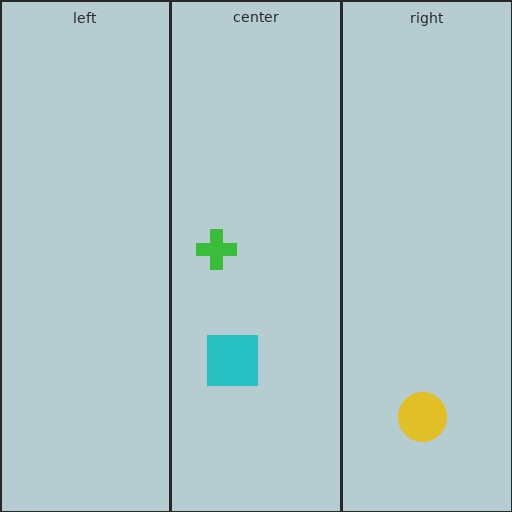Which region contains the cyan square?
The center region.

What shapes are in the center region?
The cyan square, the green cross.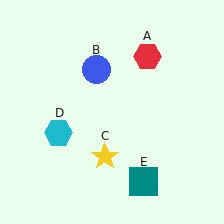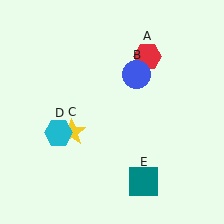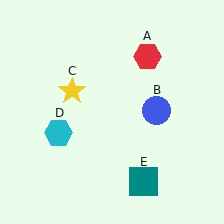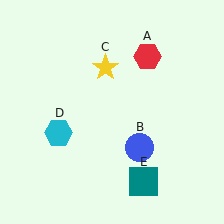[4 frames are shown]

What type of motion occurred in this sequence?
The blue circle (object B), yellow star (object C) rotated clockwise around the center of the scene.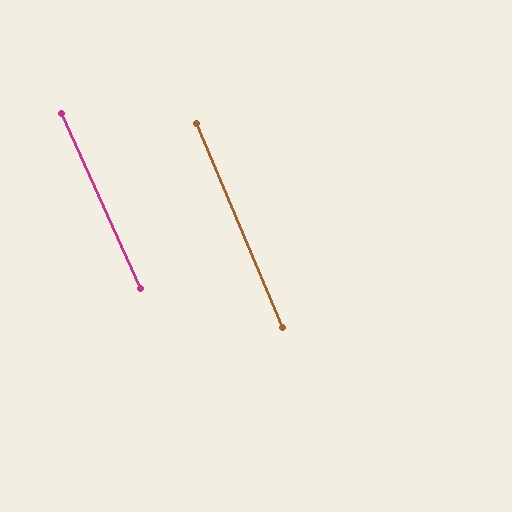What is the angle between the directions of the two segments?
Approximately 1 degree.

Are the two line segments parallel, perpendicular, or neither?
Parallel — their directions differ by only 0.9°.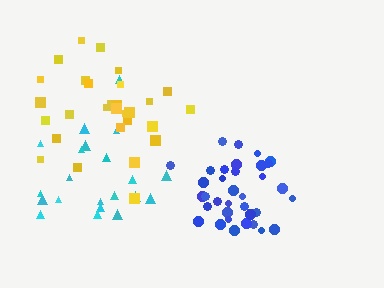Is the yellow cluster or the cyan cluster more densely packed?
Yellow.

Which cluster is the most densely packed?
Blue.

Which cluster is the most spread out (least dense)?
Cyan.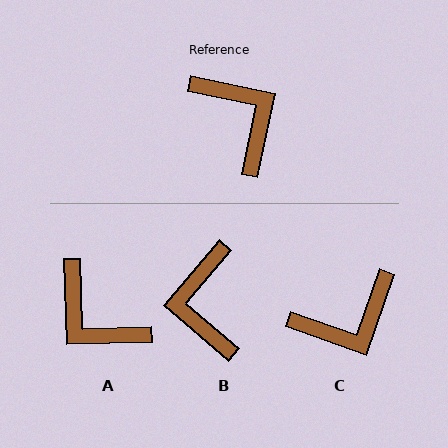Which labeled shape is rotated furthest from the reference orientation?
A, about 166 degrees away.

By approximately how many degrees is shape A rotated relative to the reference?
Approximately 166 degrees clockwise.